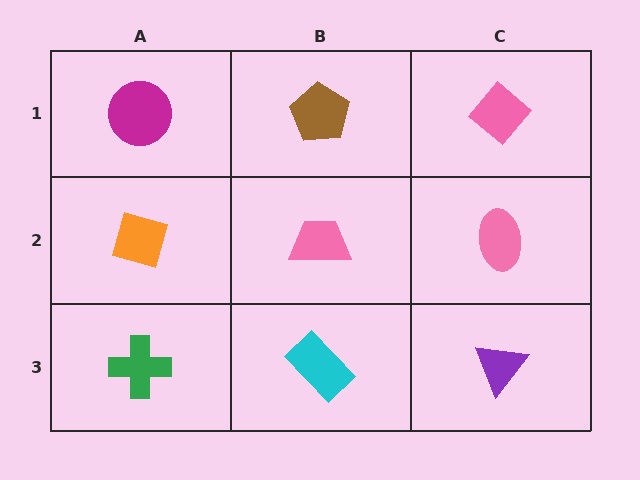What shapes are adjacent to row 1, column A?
An orange square (row 2, column A), a brown pentagon (row 1, column B).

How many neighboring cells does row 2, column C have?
3.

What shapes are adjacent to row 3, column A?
An orange square (row 2, column A), a cyan rectangle (row 3, column B).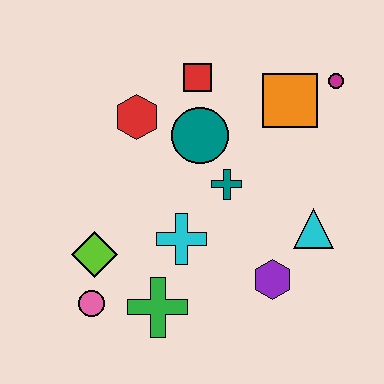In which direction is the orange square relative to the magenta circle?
The orange square is to the left of the magenta circle.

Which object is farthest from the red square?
The pink circle is farthest from the red square.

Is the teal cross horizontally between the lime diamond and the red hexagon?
No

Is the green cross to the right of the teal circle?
No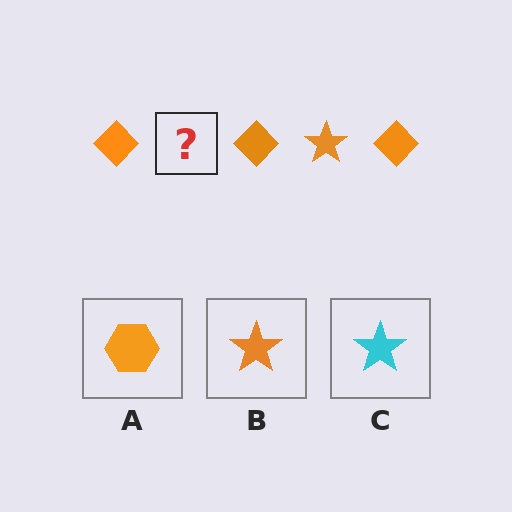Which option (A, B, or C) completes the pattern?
B.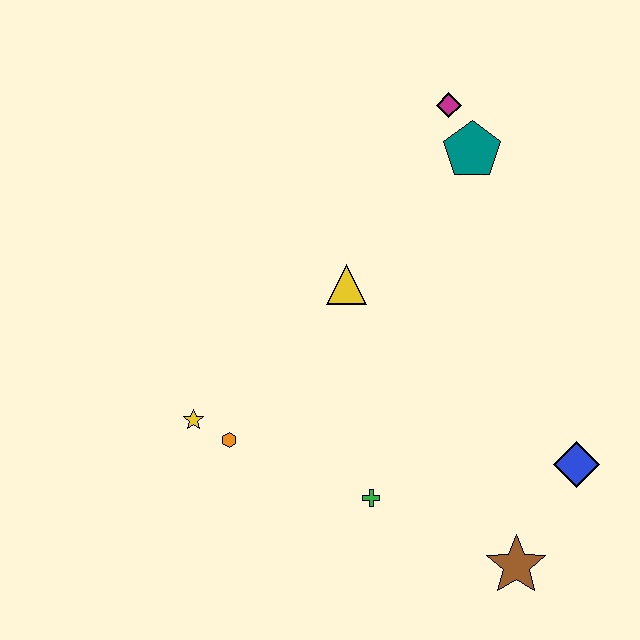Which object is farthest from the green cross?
The magenta diamond is farthest from the green cross.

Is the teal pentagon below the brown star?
No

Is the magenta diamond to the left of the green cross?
No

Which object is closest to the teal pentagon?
The magenta diamond is closest to the teal pentagon.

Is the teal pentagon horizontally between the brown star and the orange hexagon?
Yes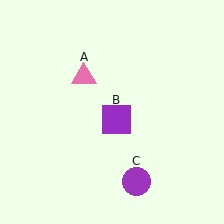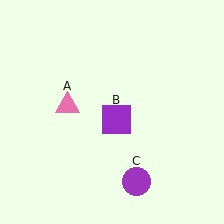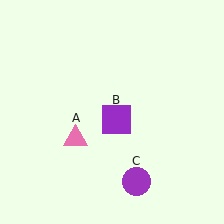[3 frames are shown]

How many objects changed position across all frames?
1 object changed position: pink triangle (object A).